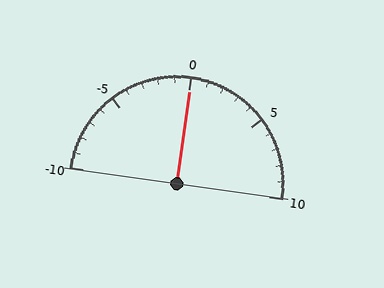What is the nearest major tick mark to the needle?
The nearest major tick mark is 0.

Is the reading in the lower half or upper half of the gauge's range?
The reading is in the upper half of the range (-10 to 10).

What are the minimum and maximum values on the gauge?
The gauge ranges from -10 to 10.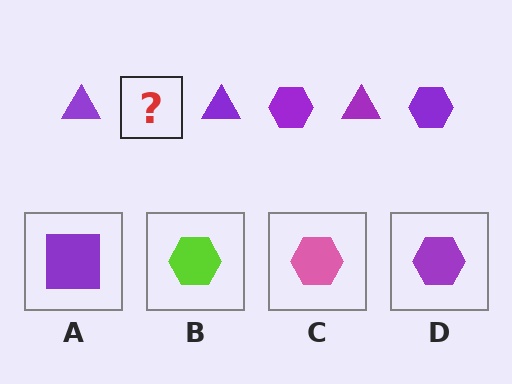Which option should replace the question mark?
Option D.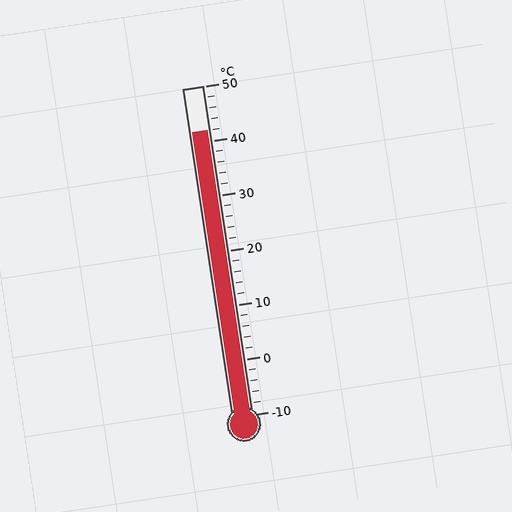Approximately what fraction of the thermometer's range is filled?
The thermometer is filled to approximately 85% of its range.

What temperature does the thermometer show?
The thermometer shows approximately 42°C.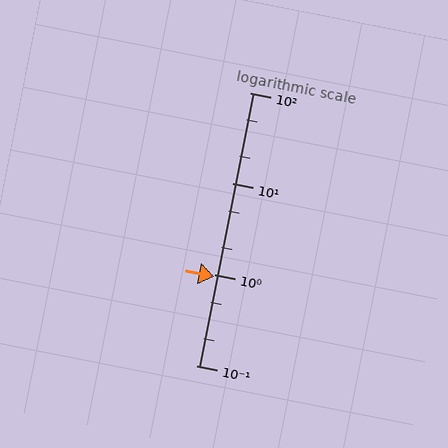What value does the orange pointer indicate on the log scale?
The pointer indicates approximately 0.94.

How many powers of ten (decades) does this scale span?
The scale spans 3 decades, from 0.1 to 100.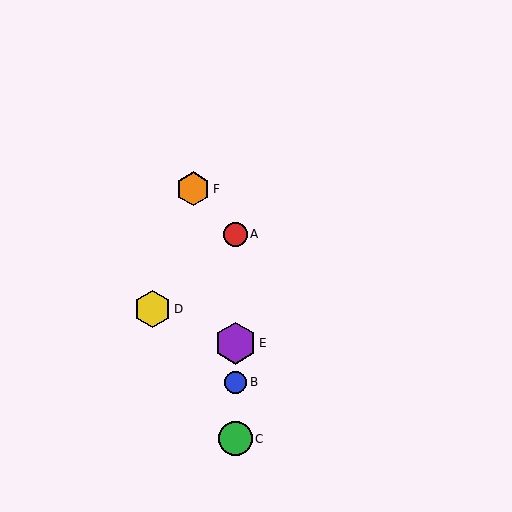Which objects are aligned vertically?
Objects A, B, C, E are aligned vertically.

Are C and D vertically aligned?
No, C is at x≈235 and D is at x≈153.